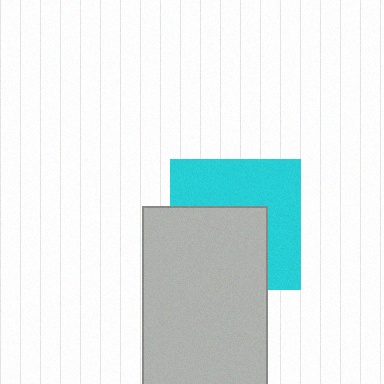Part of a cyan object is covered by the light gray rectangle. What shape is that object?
It is a square.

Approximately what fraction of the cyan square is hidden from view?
Roughly 48% of the cyan square is hidden behind the light gray rectangle.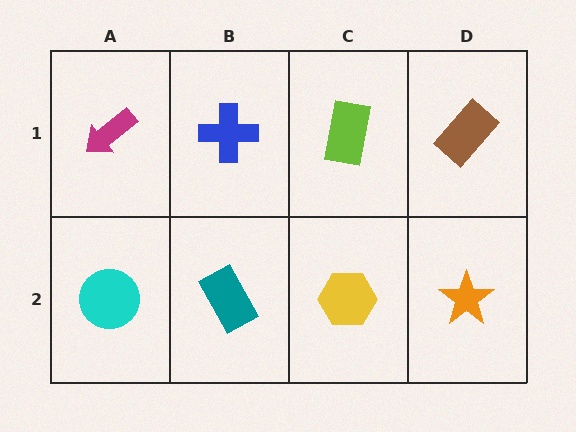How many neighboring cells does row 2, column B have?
3.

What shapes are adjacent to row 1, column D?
An orange star (row 2, column D), a lime rectangle (row 1, column C).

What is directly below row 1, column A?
A cyan circle.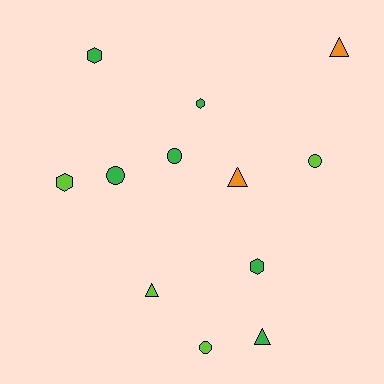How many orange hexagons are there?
There are no orange hexagons.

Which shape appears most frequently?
Hexagon, with 4 objects.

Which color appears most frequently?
Green, with 6 objects.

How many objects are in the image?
There are 12 objects.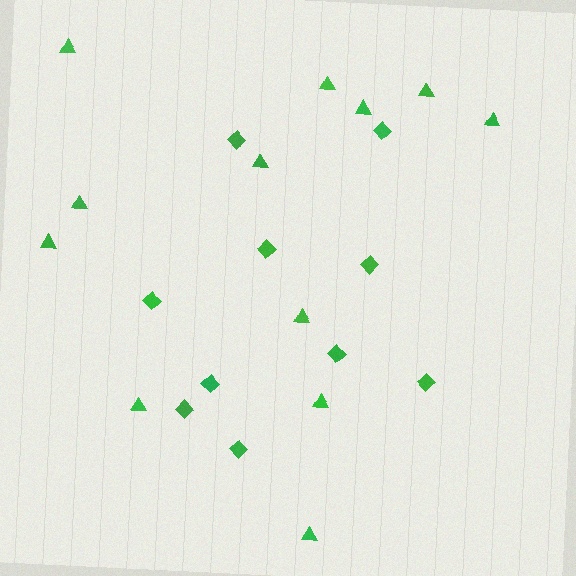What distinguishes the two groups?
There are 2 groups: one group of triangles (12) and one group of diamonds (10).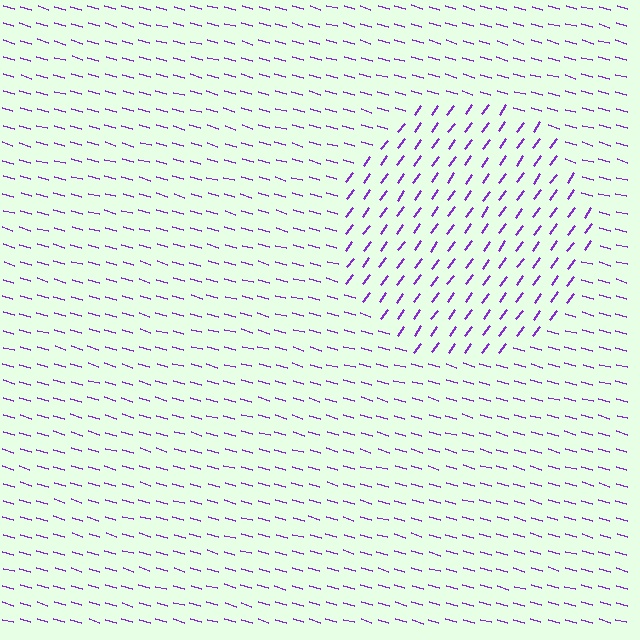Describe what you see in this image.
The image is filled with small purple line segments. A circle region in the image has lines oriented differently from the surrounding lines, creating a visible texture boundary.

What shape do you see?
I see a circle.